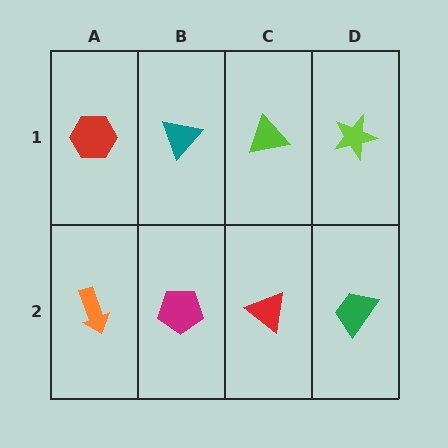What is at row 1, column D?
A lime star.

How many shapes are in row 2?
4 shapes.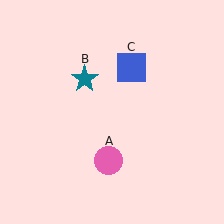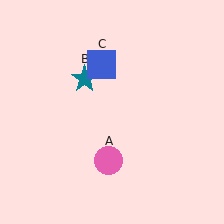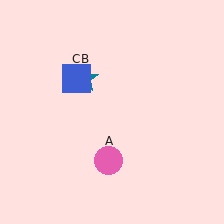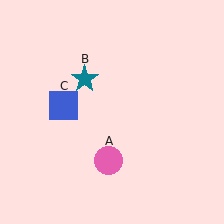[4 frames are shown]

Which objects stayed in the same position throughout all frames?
Pink circle (object A) and teal star (object B) remained stationary.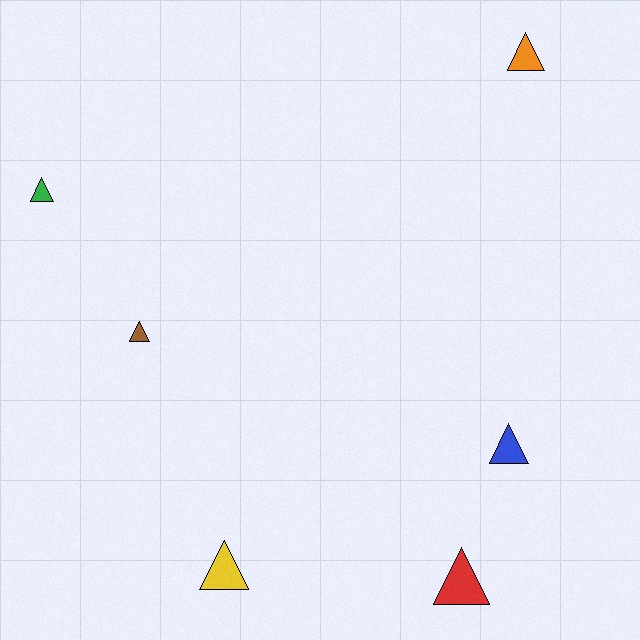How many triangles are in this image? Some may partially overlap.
There are 6 triangles.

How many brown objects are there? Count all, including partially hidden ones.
There is 1 brown object.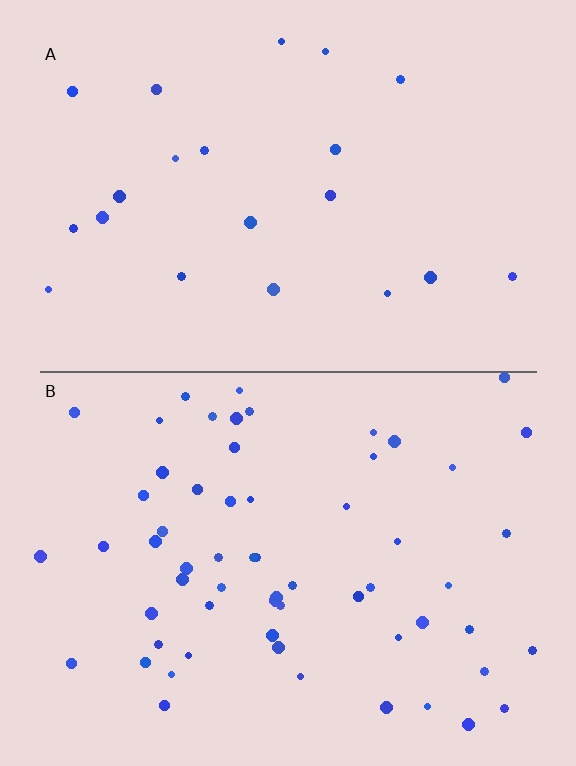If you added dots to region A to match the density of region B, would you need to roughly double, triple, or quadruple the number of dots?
Approximately triple.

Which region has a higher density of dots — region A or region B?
B (the bottom).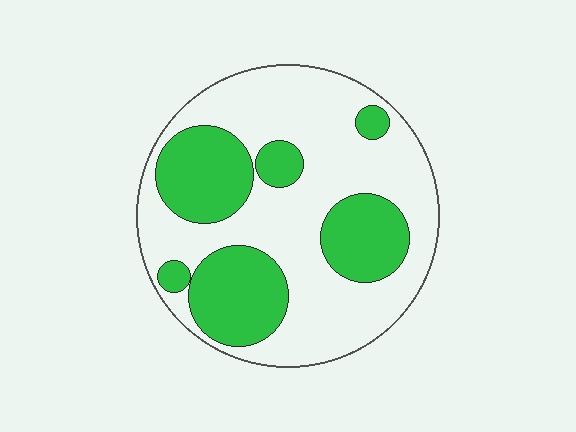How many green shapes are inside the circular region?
6.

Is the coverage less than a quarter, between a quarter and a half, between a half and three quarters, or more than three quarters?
Between a quarter and a half.